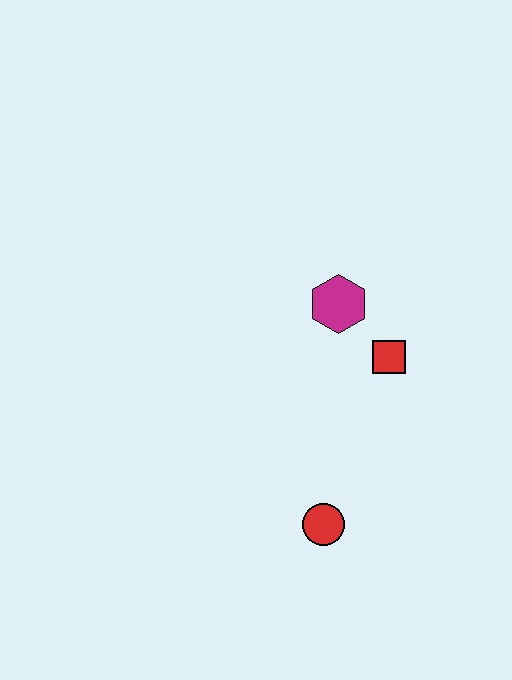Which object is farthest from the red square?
The red circle is farthest from the red square.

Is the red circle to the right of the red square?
No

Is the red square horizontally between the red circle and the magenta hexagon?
No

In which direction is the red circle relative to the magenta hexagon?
The red circle is below the magenta hexagon.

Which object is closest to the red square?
The magenta hexagon is closest to the red square.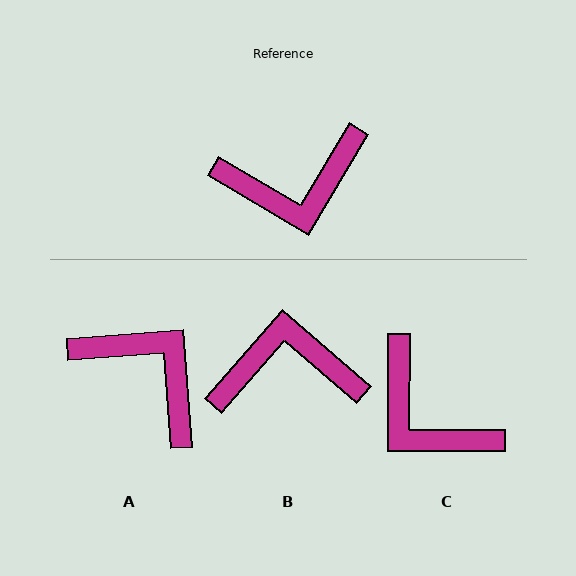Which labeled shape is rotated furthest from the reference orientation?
B, about 170 degrees away.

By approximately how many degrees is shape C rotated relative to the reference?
Approximately 60 degrees clockwise.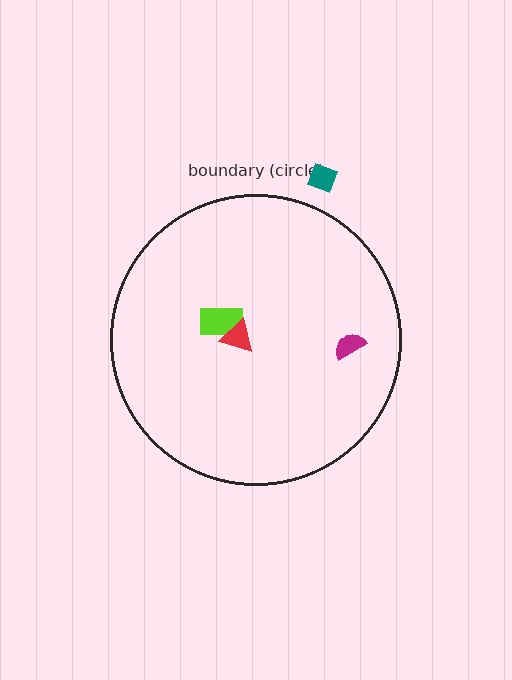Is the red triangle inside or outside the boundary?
Inside.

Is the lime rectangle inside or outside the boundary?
Inside.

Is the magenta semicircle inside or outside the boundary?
Inside.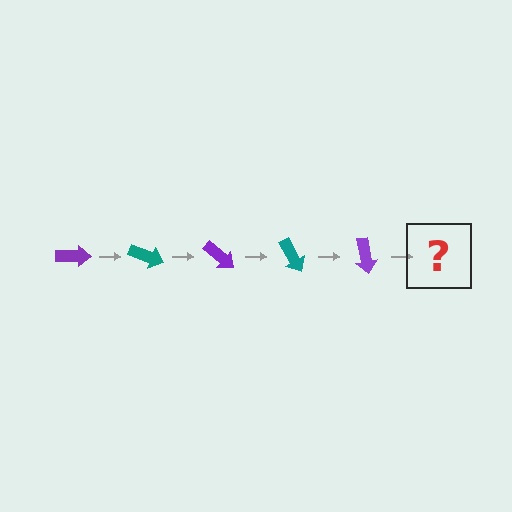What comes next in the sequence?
The next element should be a teal arrow, rotated 100 degrees from the start.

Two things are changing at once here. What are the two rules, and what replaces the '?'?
The two rules are that it rotates 20 degrees each step and the color cycles through purple and teal. The '?' should be a teal arrow, rotated 100 degrees from the start.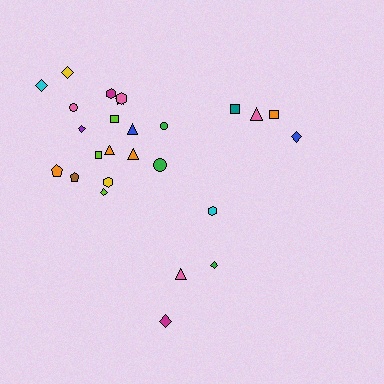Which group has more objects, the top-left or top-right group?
The top-left group.